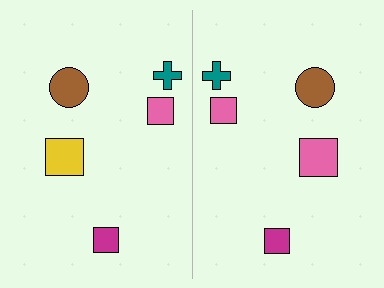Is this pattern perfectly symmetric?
No, the pattern is not perfectly symmetric. The pink square on the right side breaks the symmetry — its mirror counterpart is yellow.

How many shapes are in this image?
There are 10 shapes in this image.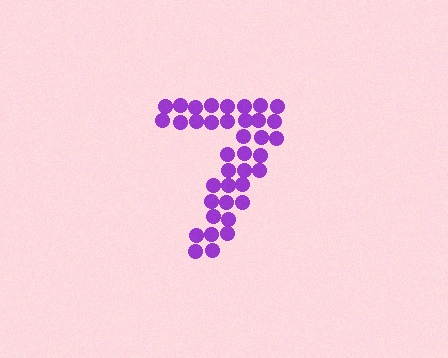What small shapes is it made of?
It is made of small circles.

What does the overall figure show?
The overall figure shows the digit 7.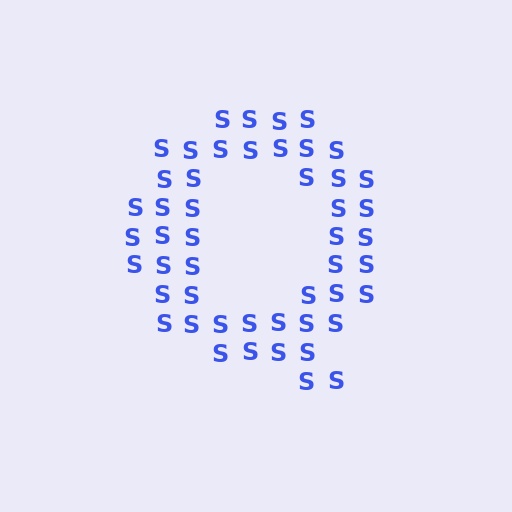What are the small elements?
The small elements are letter S's.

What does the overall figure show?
The overall figure shows the letter Q.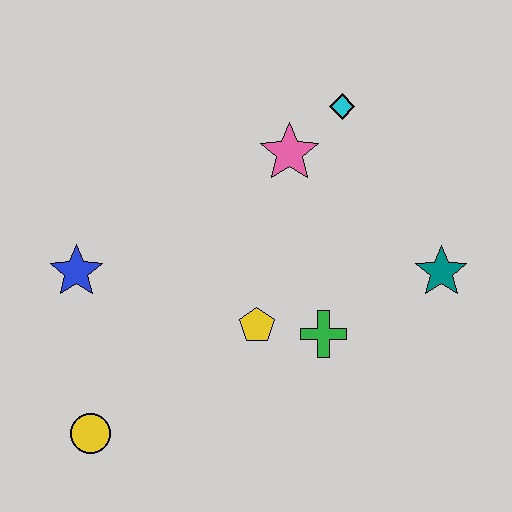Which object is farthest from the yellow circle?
The cyan diamond is farthest from the yellow circle.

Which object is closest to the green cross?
The yellow pentagon is closest to the green cross.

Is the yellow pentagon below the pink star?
Yes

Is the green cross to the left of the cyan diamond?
Yes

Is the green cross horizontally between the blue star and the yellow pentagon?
No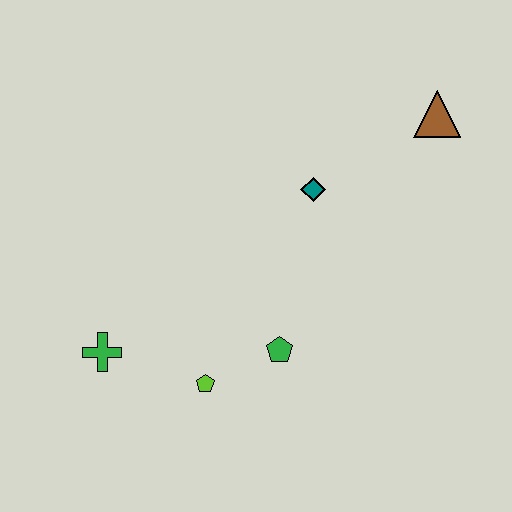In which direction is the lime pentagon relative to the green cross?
The lime pentagon is to the right of the green cross.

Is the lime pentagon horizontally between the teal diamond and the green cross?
Yes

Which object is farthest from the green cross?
The brown triangle is farthest from the green cross.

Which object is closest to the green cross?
The lime pentagon is closest to the green cross.